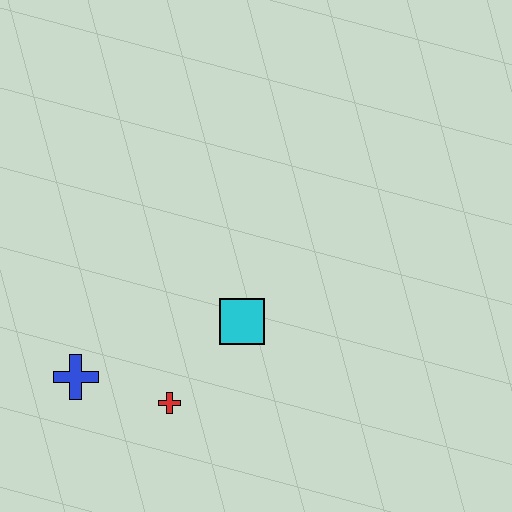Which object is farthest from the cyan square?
The blue cross is farthest from the cyan square.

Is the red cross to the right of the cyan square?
No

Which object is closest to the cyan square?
The red cross is closest to the cyan square.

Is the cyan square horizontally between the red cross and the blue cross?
No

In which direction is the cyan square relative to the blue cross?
The cyan square is to the right of the blue cross.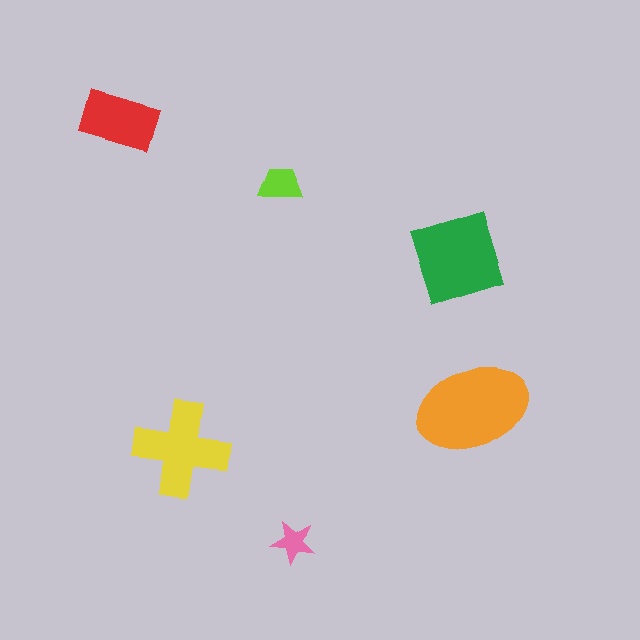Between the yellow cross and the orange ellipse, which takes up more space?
The orange ellipse.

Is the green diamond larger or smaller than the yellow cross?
Larger.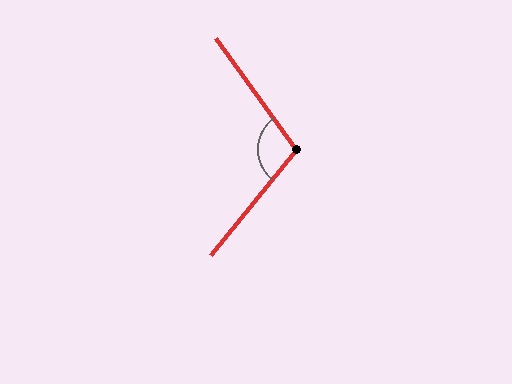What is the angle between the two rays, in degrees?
Approximately 105 degrees.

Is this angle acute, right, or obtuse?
It is obtuse.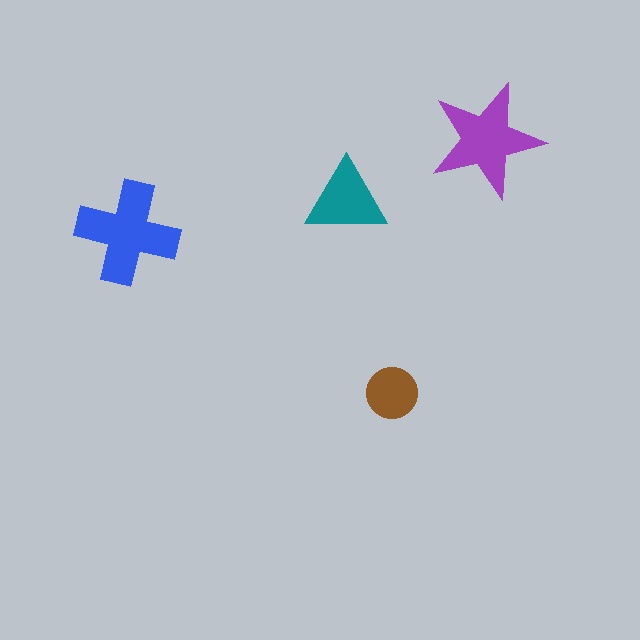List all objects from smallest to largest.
The brown circle, the teal triangle, the purple star, the blue cross.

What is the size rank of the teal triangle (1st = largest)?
3rd.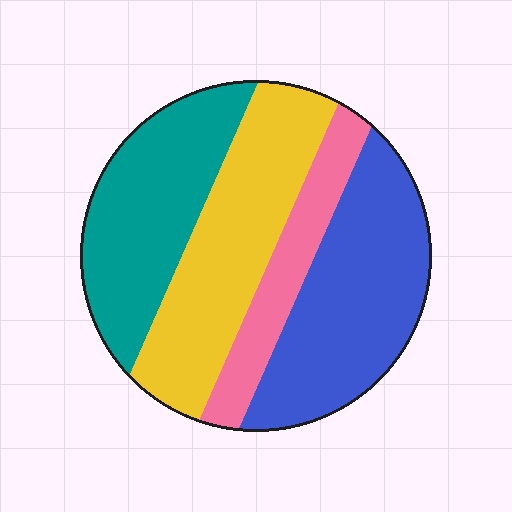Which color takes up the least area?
Pink, at roughly 15%.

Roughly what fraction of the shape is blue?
Blue takes up between a quarter and a half of the shape.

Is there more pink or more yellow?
Yellow.